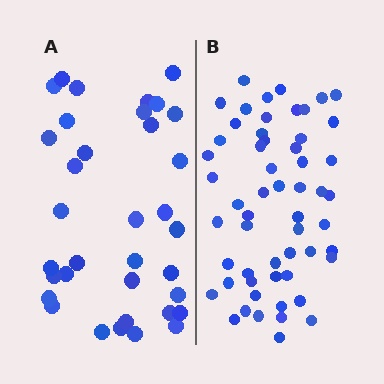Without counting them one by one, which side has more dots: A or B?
Region B (the right region) has more dots.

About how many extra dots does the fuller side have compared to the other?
Region B has approximately 20 more dots than region A.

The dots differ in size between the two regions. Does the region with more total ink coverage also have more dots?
No. Region A has more total ink coverage because its dots are larger, but region B actually contains more individual dots. Total area can be misleading — the number of items is what matters here.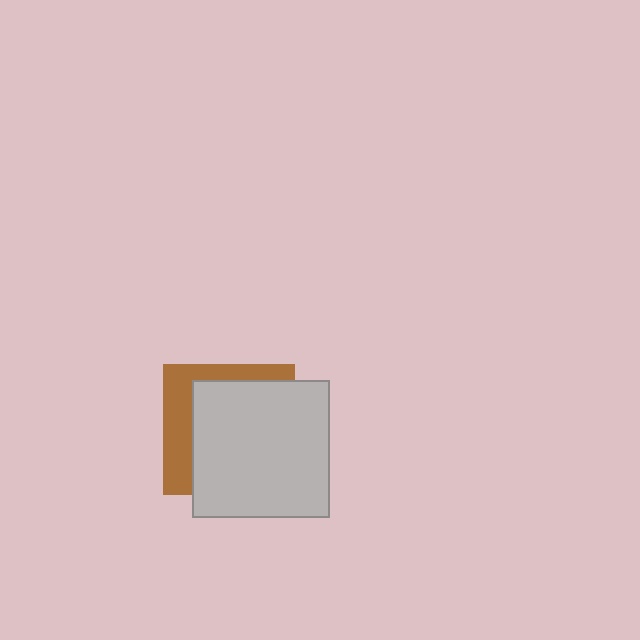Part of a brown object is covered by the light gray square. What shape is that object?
It is a square.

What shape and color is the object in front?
The object in front is a light gray square.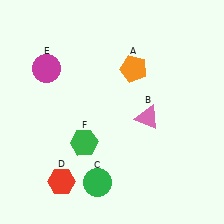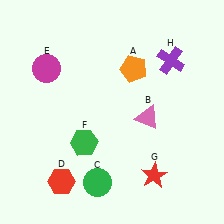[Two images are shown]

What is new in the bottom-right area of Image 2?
A red star (G) was added in the bottom-right area of Image 2.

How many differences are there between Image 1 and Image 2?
There are 2 differences between the two images.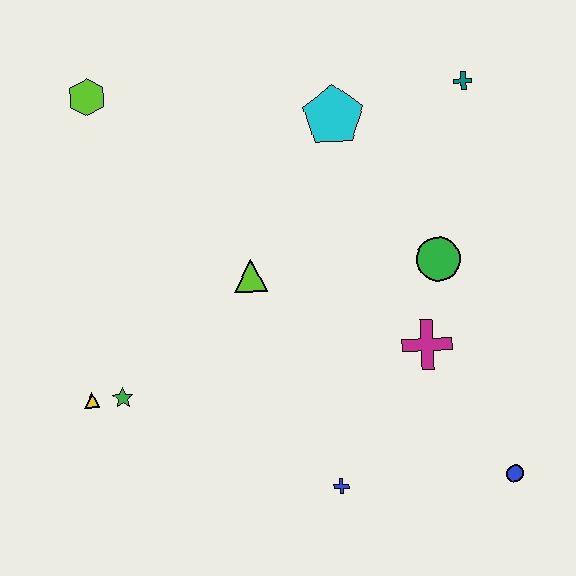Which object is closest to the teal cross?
The cyan pentagon is closest to the teal cross.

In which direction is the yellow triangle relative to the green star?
The yellow triangle is to the left of the green star.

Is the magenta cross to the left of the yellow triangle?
No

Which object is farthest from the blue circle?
The lime hexagon is farthest from the blue circle.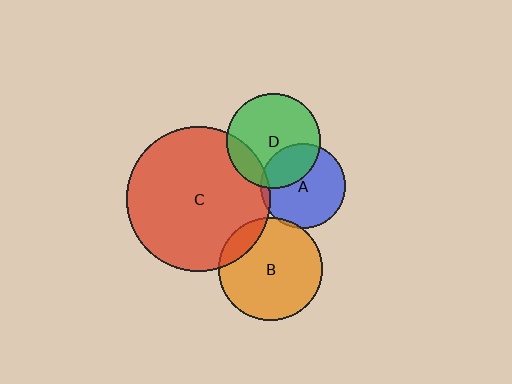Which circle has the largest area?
Circle C (red).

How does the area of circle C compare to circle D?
Approximately 2.3 times.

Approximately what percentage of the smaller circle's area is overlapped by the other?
Approximately 30%.